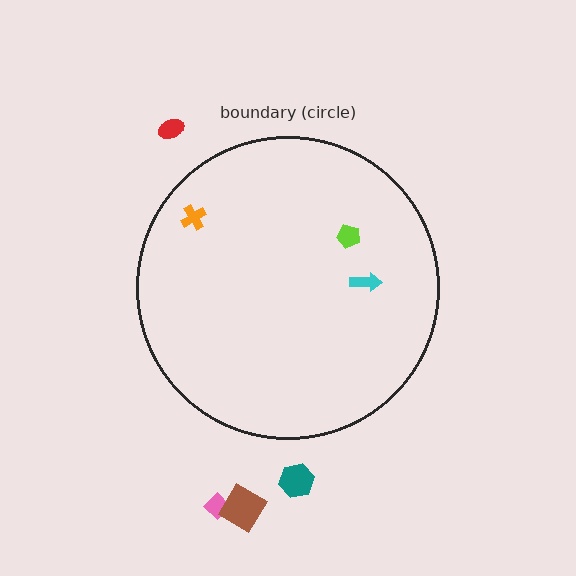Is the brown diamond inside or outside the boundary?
Outside.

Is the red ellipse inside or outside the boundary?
Outside.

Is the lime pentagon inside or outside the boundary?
Inside.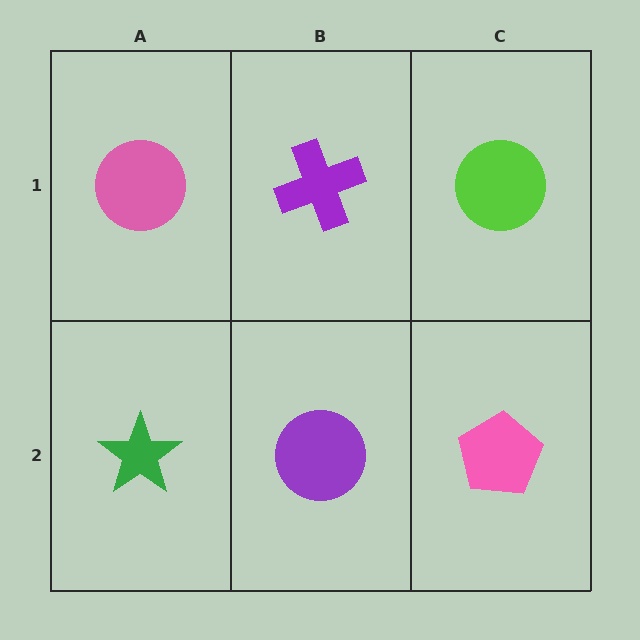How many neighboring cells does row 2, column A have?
2.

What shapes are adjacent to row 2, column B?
A purple cross (row 1, column B), a green star (row 2, column A), a pink pentagon (row 2, column C).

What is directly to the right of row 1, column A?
A purple cross.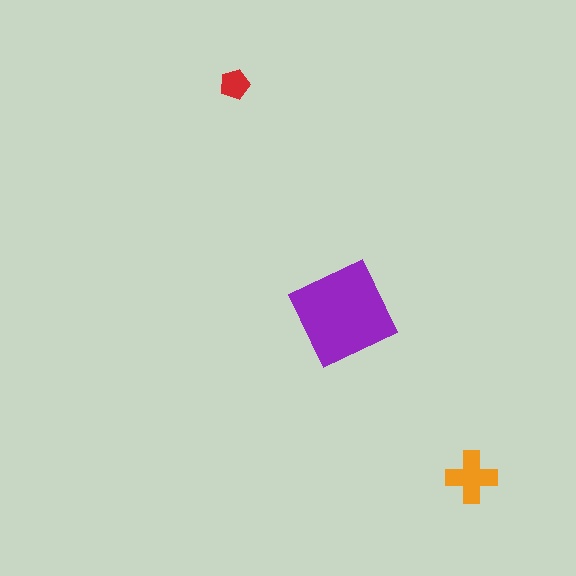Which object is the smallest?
The red pentagon.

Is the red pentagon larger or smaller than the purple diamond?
Smaller.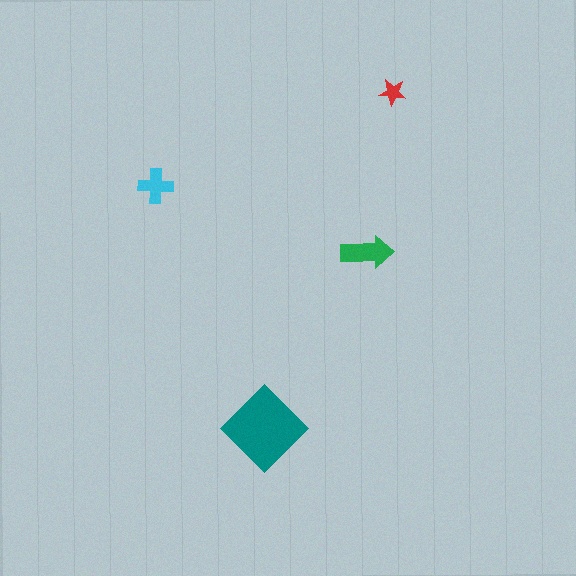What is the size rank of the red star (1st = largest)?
4th.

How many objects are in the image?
There are 4 objects in the image.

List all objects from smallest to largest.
The red star, the cyan cross, the green arrow, the teal diamond.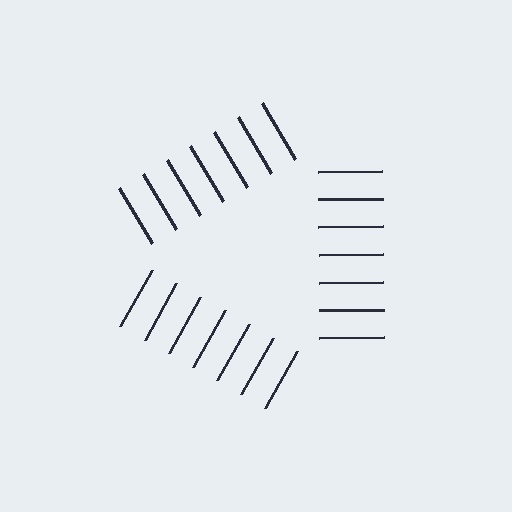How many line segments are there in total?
21 — 7 along each of the 3 edges.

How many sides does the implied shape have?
3 sides — the line-ends trace a triangle.